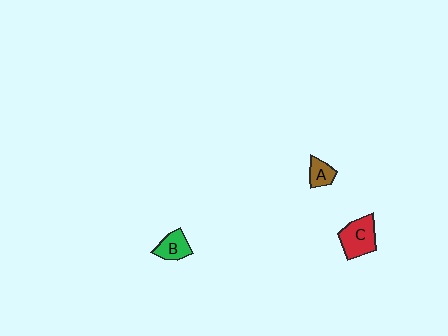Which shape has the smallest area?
Shape A (brown).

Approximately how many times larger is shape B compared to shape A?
Approximately 1.3 times.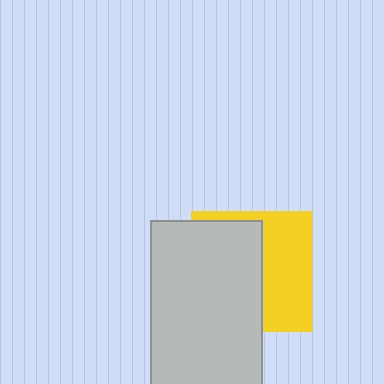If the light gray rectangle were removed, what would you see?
You would see the complete yellow square.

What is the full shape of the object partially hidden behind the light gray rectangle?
The partially hidden object is a yellow square.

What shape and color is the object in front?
The object in front is a light gray rectangle.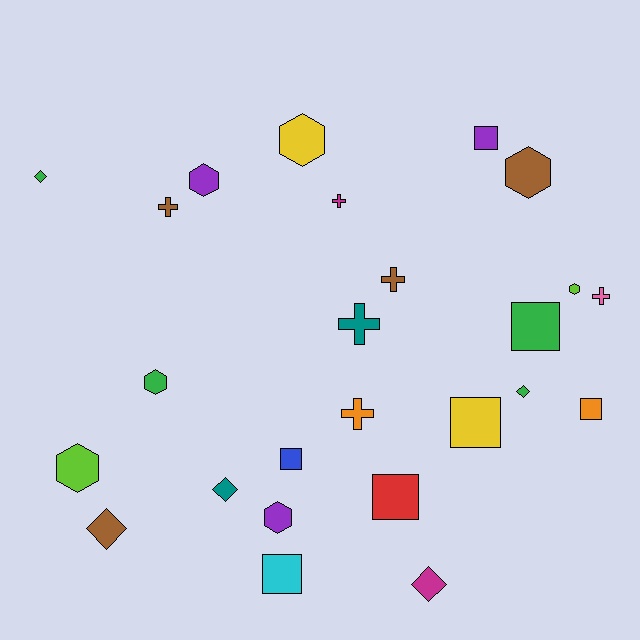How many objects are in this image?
There are 25 objects.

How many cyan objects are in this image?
There is 1 cyan object.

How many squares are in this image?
There are 7 squares.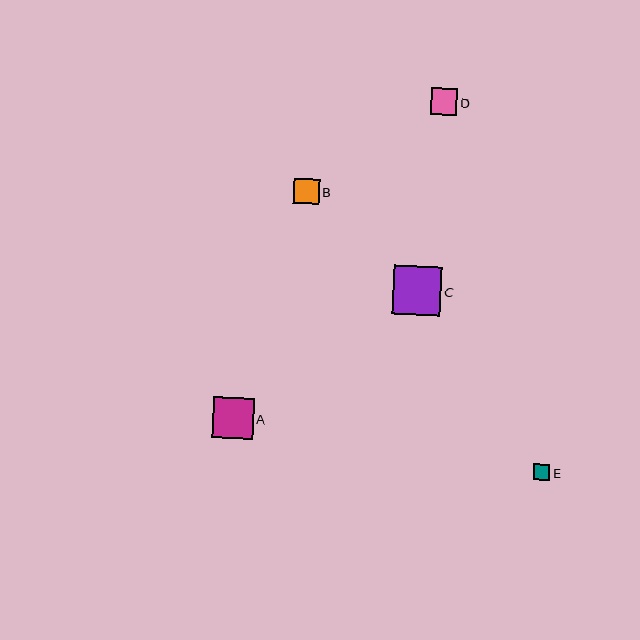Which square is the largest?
Square C is the largest with a size of approximately 48 pixels.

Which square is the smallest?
Square E is the smallest with a size of approximately 16 pixels.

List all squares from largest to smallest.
From largest to smallest: C, A, D, B, E.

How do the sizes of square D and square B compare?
Square D and square B are approximately the same size.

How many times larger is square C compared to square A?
Square C is approximately 1.2 times the size of square A.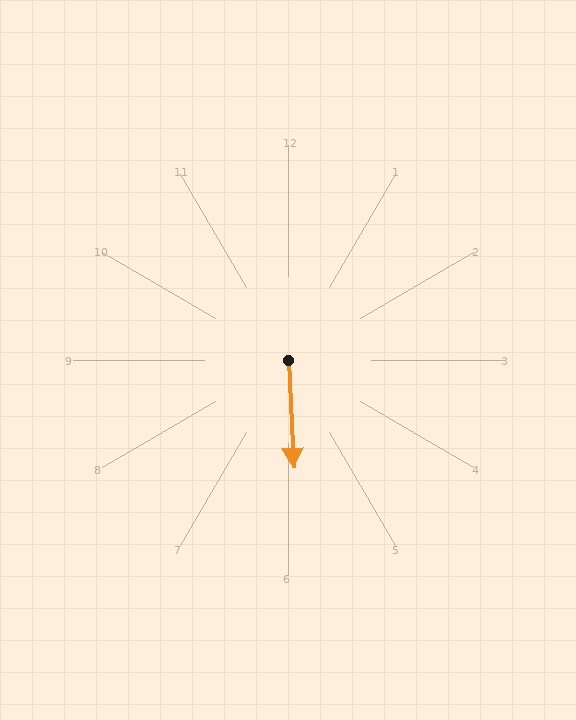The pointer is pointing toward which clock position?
Roughly 6 o'clock.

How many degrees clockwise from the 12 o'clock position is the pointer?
Approximately 177 degrees.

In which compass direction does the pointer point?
South.